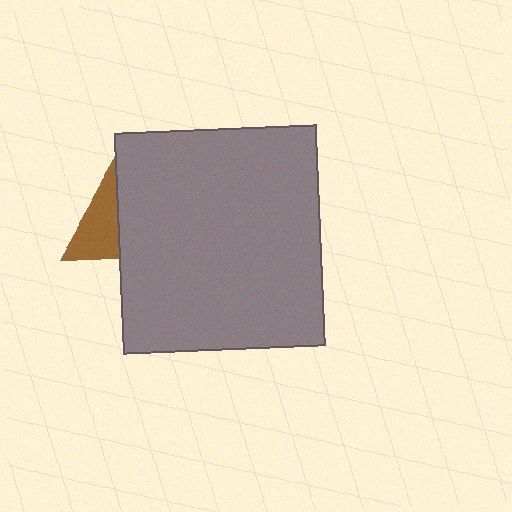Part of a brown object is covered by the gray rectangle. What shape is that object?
It is a triangle.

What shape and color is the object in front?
The object in front is a gray rectangle.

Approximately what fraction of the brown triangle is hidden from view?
Roughly 54% of the brown triangle is hidden behind the gray rectangle.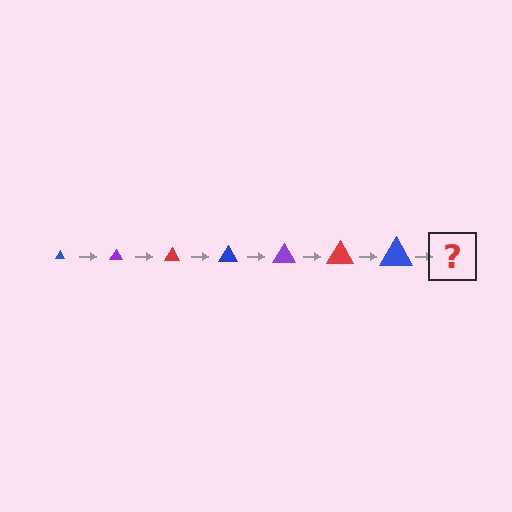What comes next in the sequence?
The next element should be a purple triangle, larger than the previous one.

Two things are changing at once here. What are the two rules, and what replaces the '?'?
The two rules are that the triangle grows larger each step and the color cycles through blue, purple, and red. The '?' should be a purple triangle, larger than the previous one.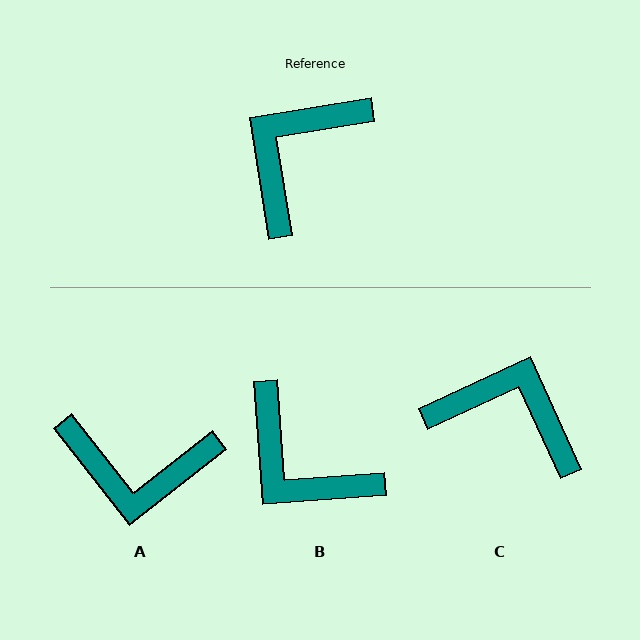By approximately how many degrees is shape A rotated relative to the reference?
Approximately 119 degrees counter-clockwise.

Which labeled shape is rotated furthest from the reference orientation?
A, about 119 degrees away.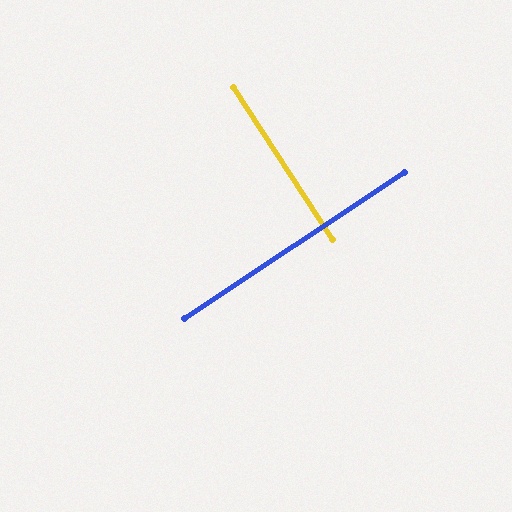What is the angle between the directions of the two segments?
Approximately 89 degrees.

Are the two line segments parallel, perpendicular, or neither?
Perpendicular — they meet at approximately 89°.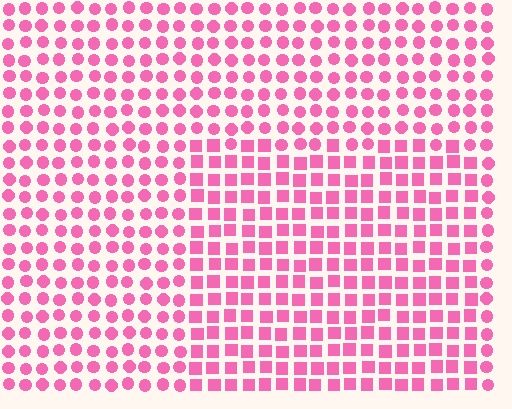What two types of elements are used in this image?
The image uses squares inside the rectangle region and circles outside it.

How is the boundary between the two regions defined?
The boundary is defined by a change in element shape: squares inside vs. circles outside. All elements share the same color and spacing.